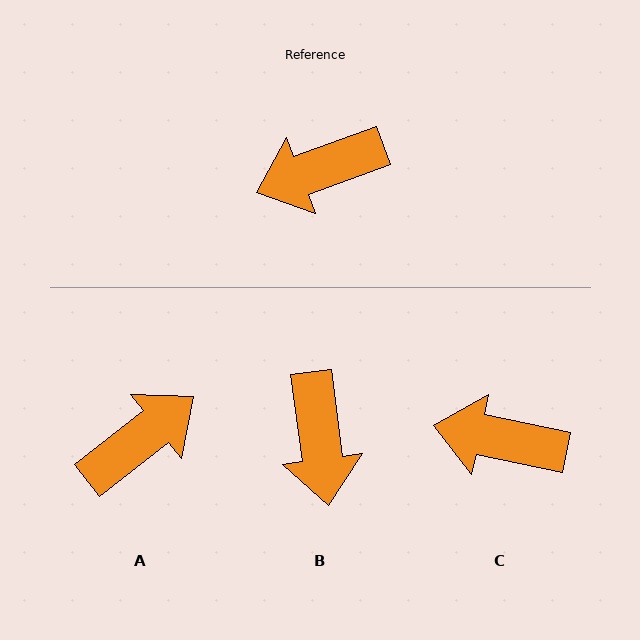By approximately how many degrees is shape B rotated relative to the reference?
Approximately 77 degrees counter-clockwise.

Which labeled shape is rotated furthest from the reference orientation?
A, about 162 degrees away.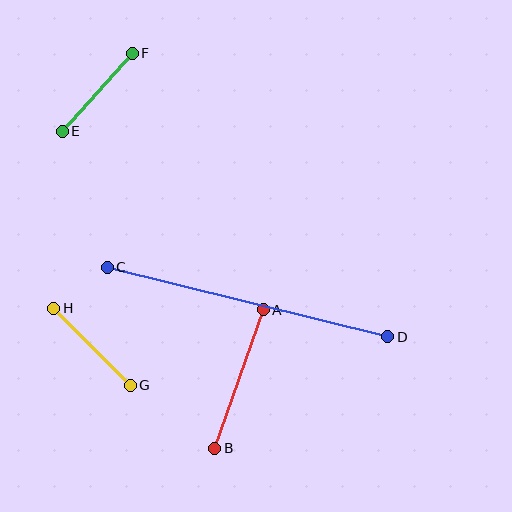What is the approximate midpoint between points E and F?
The midpoint is at approximately (97, 92) pixels.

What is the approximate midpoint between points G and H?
The midpoint is at approximately (92, 347) pixels.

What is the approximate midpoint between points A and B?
The midpoint is at approximately (239, 379) pixels.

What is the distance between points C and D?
The distance is approximately 289 pixels.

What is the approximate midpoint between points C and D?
The midpoint is at approximately (248, 302) pixels.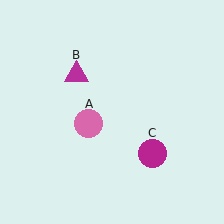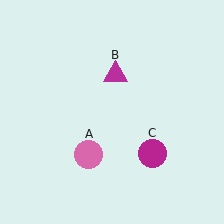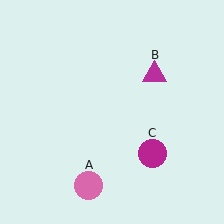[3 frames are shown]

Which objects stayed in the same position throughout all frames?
Magenta circle (object C) remained stationary.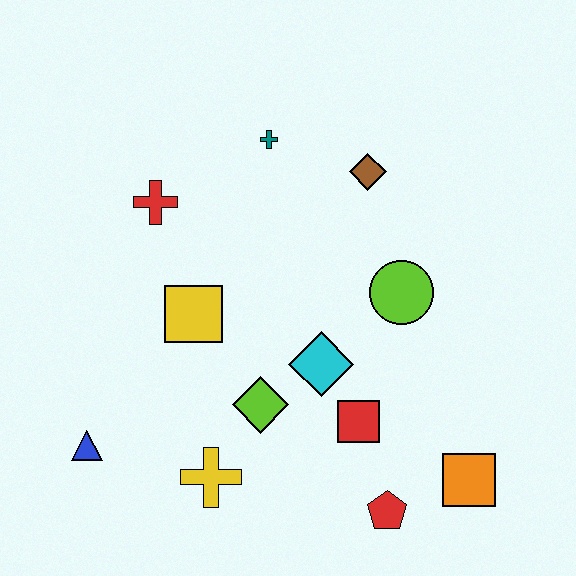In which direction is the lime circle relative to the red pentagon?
The lime circle is above the red pentagon.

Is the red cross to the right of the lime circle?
No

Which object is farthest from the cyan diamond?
The blue triangle is farthest from the cyan diamond.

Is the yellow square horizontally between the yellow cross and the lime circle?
No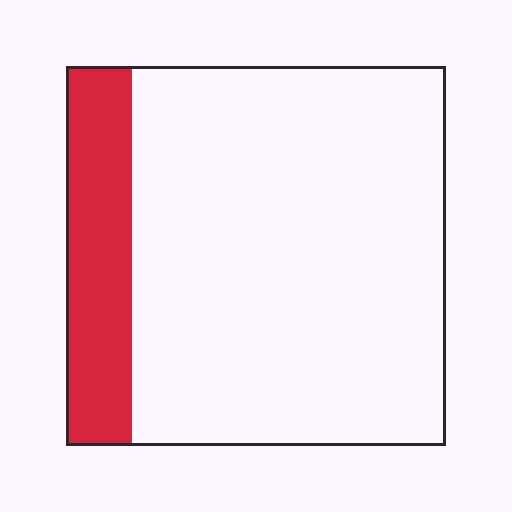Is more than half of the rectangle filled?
No.